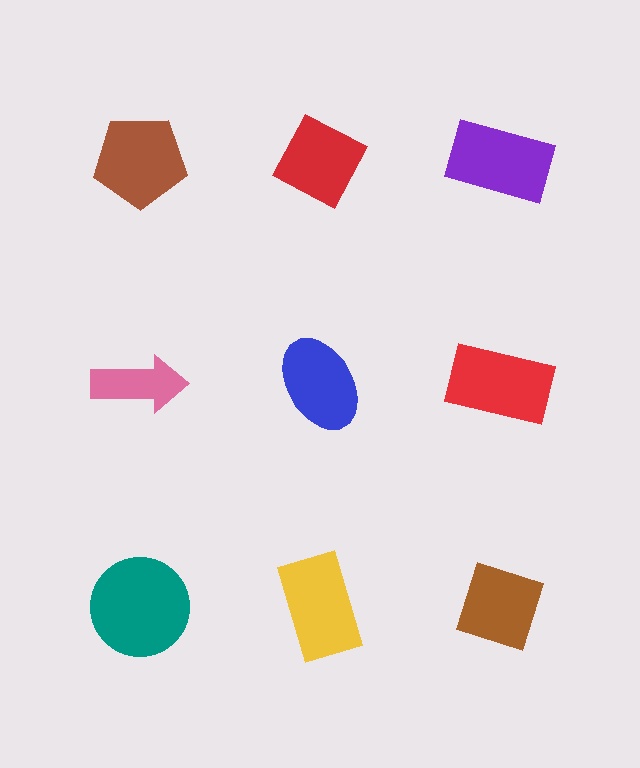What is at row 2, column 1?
A pink arrow.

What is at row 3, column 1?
A teal circle.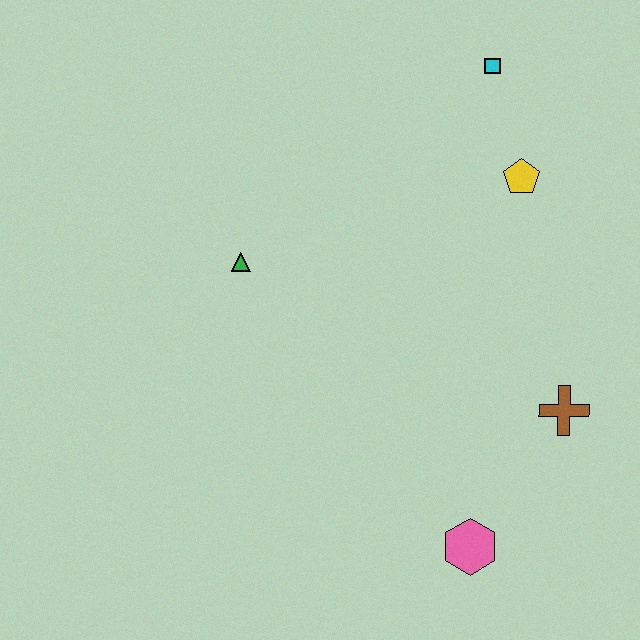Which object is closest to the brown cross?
The pink hexagon is closest to the brown cross.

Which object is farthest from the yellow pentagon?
The pink hexagon is farthest from the yellow pentagon.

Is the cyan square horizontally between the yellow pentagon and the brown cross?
No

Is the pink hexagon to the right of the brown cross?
No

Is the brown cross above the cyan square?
No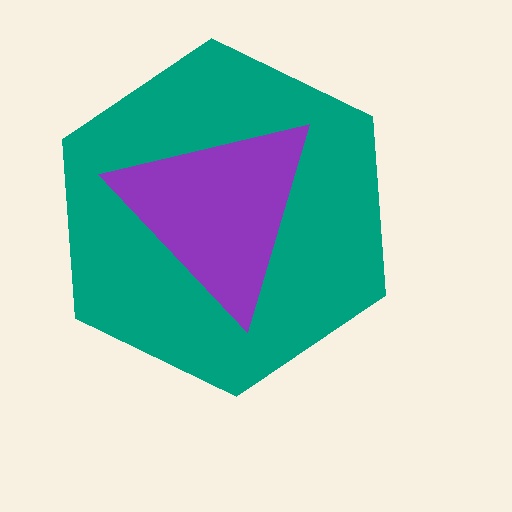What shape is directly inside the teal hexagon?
The purple triangle.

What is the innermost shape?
The purple triangle.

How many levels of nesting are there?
2.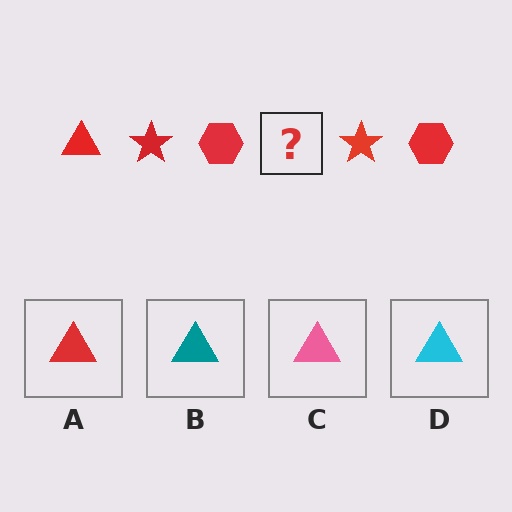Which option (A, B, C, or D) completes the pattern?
A.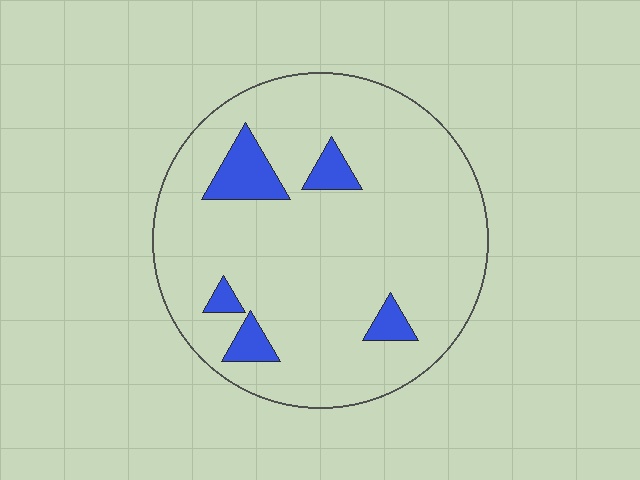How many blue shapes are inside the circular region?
5.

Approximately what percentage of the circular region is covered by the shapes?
Approximately 10%.